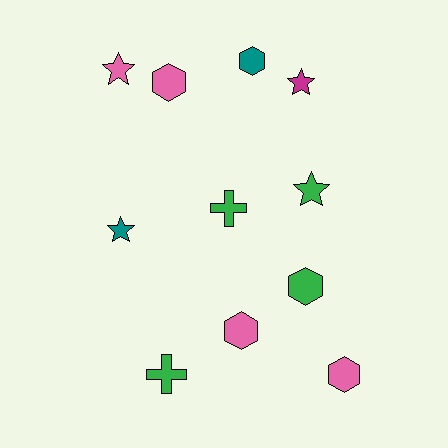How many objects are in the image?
There are 11 objects.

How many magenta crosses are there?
There are no magenta crosses.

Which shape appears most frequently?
Hexagon, with 5 objects.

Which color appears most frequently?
Green, with 4 objects.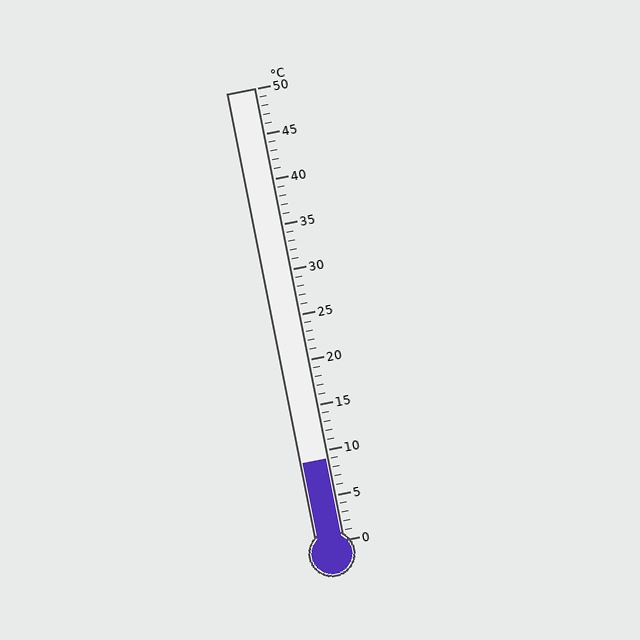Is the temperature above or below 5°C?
The temperature is above 5°C.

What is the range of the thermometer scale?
The thermometer scale ranges from 0°C to 50°C.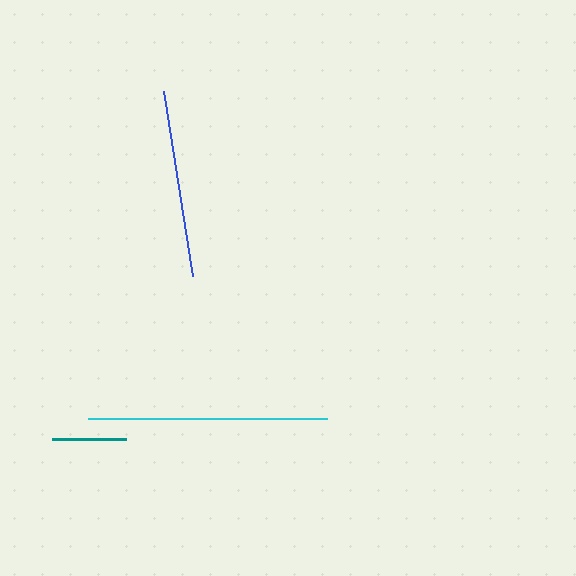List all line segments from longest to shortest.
From longest to shortest: cyan, blue, teal.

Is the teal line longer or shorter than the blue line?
The blue line is longer than the teal line.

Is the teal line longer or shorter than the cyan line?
The cyan line is longer than the teal line.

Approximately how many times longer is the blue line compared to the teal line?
The blue line is approximately 2.5 times the length of the teal line.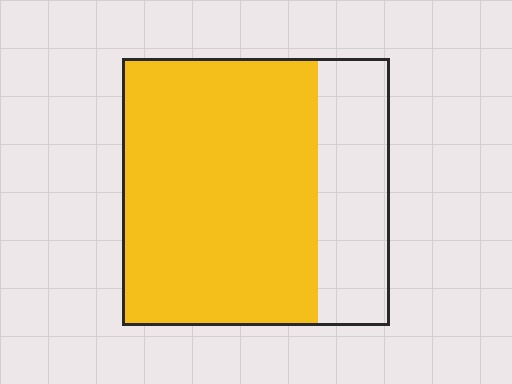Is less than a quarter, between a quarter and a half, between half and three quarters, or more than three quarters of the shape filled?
Between half and three quarters.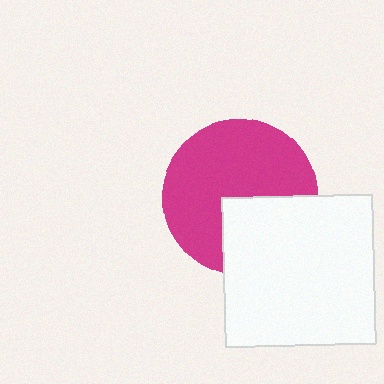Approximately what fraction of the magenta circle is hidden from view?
Roughly 33% of the magenta circle is hidden behind the white square.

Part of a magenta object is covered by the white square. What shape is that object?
It is a circle.